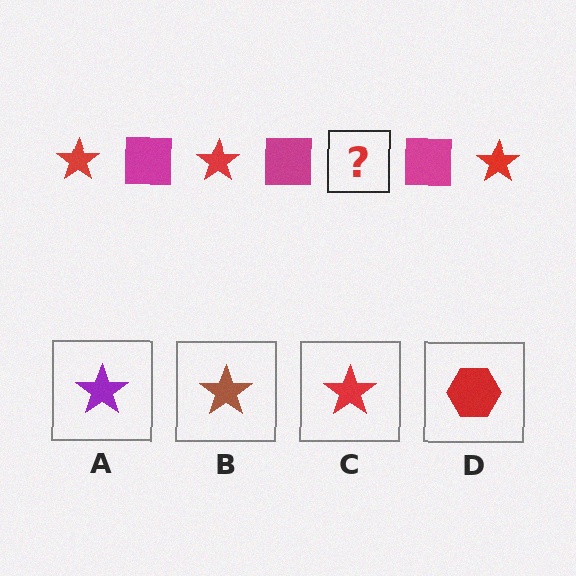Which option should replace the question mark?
Option C.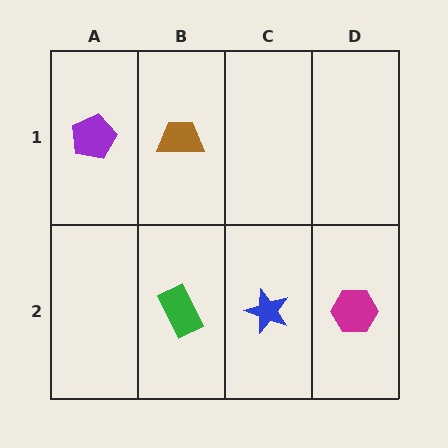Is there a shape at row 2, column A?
No, that cell is empty.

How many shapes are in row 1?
2 shapes.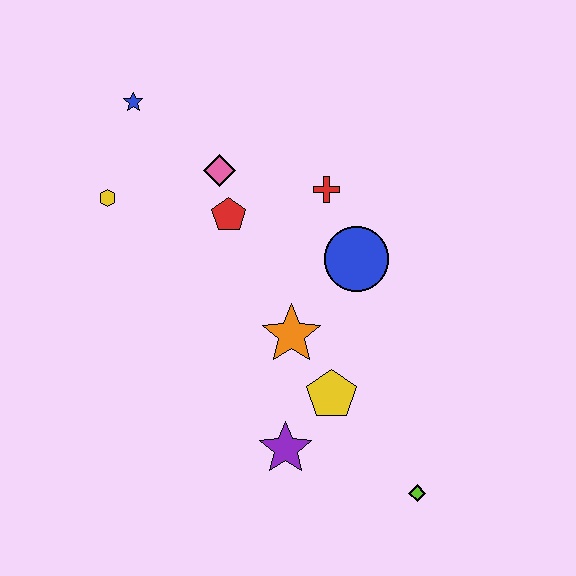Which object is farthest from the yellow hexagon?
The lime diamond is farthest from the yellow hexagon.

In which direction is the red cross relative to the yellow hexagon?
The red cross is to the right of the yellow hexagon.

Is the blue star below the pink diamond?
No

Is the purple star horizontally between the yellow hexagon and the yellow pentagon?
Yes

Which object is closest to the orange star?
The yellow pentagon is closest to the orange star.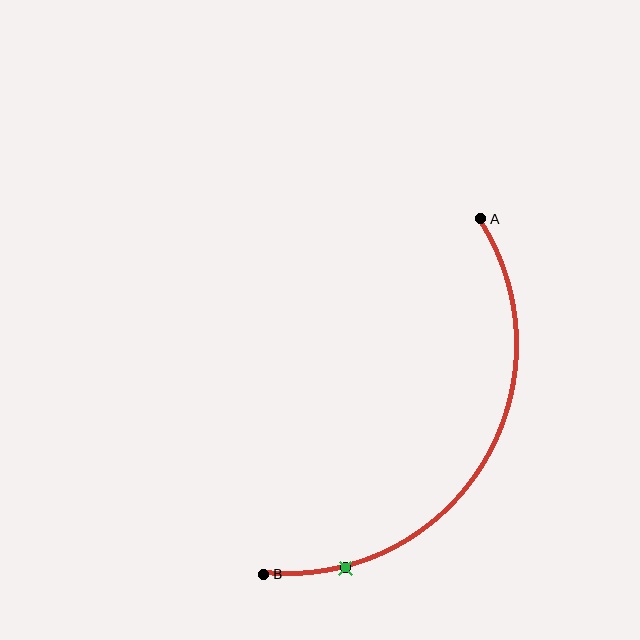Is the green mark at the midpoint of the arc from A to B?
No. The green mark lies on the arc but is closer to endpoint B. The arc midpoint would be at the point on the curve equidistant along the arc from both A and B.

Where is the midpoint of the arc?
The arc midpoint is the point on the curve farthest from the straight line joining A and B. It sits to the right of that line.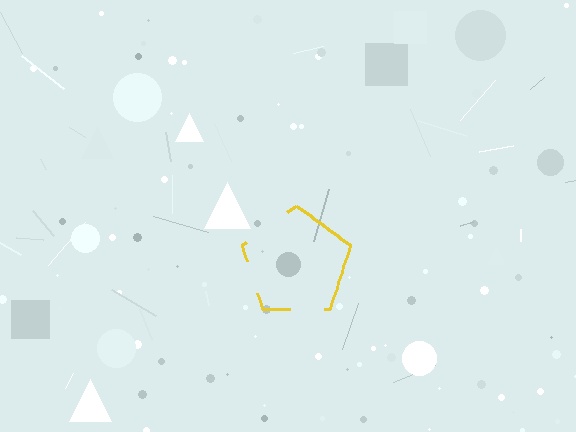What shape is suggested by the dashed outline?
The dashed outline suggests a pentagon.